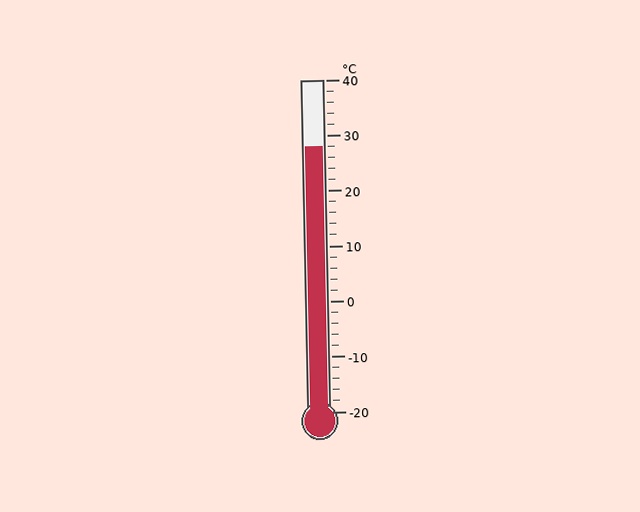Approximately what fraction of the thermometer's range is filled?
The thermometer is filled to approximately 80% of its range.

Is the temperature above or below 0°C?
The temperature is above 0°C.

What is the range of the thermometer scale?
The thermometer scale ranges from -20°C to 40°C.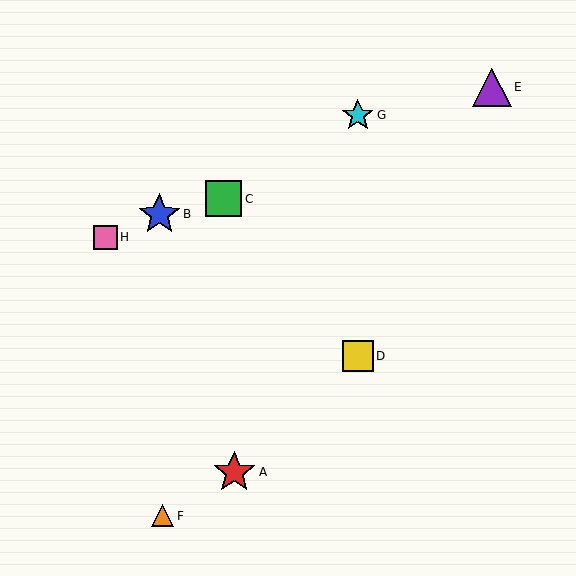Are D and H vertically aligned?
No, D is at x≈358 and H is at x≈105.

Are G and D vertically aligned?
Yes, both are at x≈358.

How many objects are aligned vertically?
2 objects (D, G) are aligned vertically.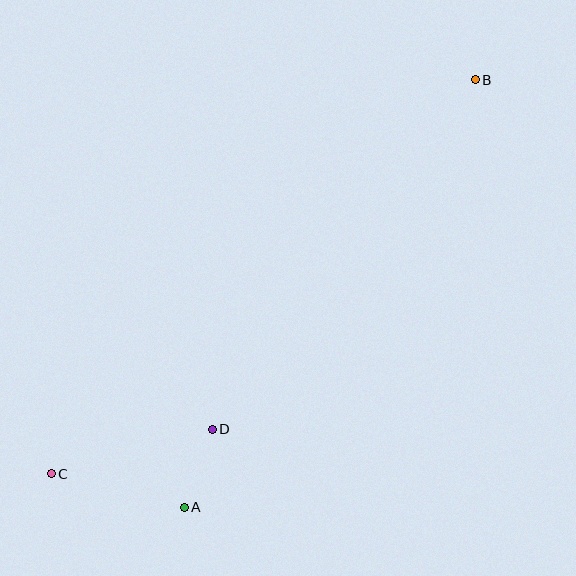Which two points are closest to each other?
Points A and D are closest to each other.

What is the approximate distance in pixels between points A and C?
The distance between A and C is approximately 137 pixels.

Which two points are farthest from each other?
Points B and C are farthest from each other.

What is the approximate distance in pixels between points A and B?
The distance between A and B is approximately 517 pixels.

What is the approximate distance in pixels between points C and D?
The distance between C and D is approximately 167 pixels.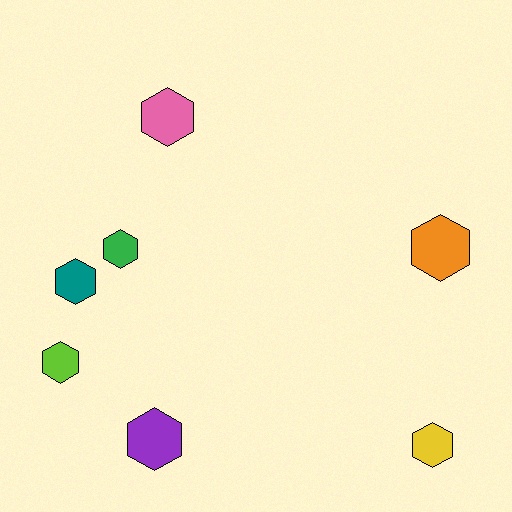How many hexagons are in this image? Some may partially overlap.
There are 7 hexagons.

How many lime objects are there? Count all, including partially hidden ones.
There is 1 lime object.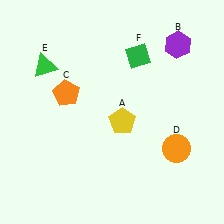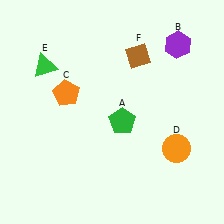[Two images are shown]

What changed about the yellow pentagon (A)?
In Image 1, A is yellow. In Image 2, it changed to green.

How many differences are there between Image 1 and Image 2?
There are 2 differences between the two images.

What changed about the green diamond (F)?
In Image 1, F is green. In Image 2, it changed to brown.